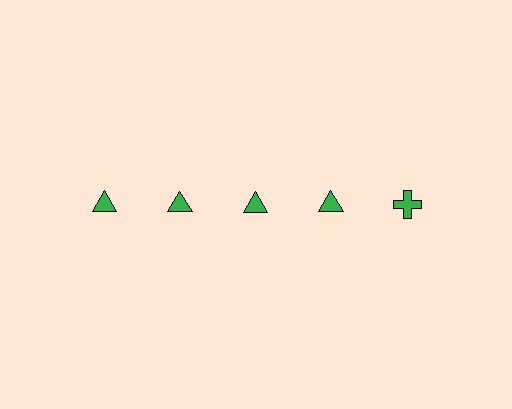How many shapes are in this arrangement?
There are 5 shapes arranged in a grid pattern.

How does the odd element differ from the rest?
It has a different shape: cross instead of triangle.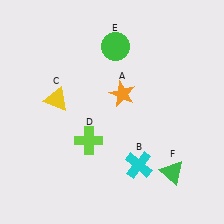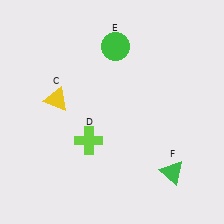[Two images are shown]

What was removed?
The orange star (A), the cyan cross (B) were removed in Image 2.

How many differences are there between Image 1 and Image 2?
There are 2 differences between the two images.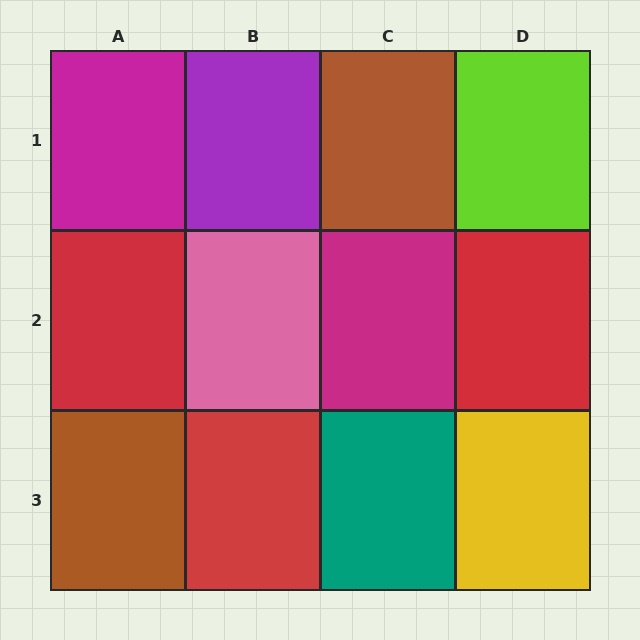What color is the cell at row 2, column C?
Magenta.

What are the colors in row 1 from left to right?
Magenta, purple, brown, lime.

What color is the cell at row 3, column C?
Teal.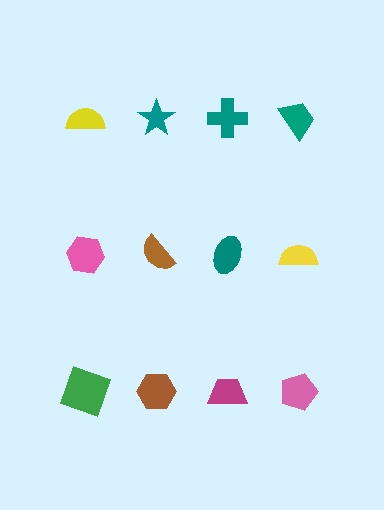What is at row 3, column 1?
A green square.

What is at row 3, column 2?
A brown hexagon.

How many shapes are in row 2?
4 shapes.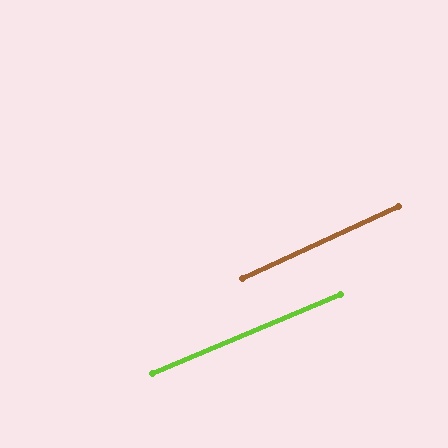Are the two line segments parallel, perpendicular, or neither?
Parallel — their directions differ by only 1.6°.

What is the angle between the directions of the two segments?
Approximately 2 degrees.